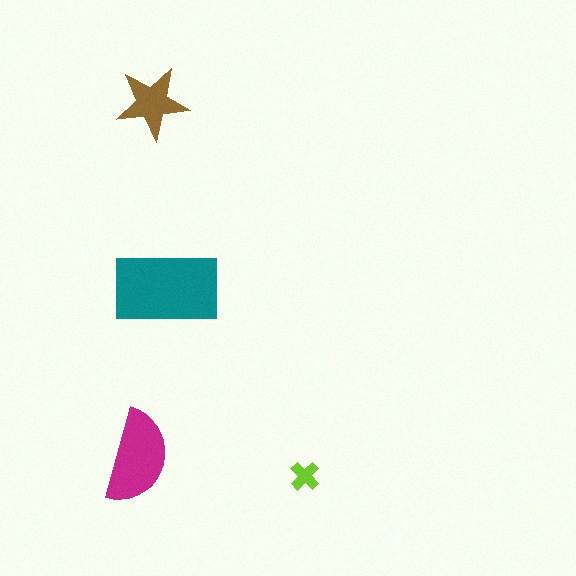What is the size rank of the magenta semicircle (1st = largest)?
2nd.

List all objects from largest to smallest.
The teal rectangle, the magenta semicircle, the brown star, the lime cross.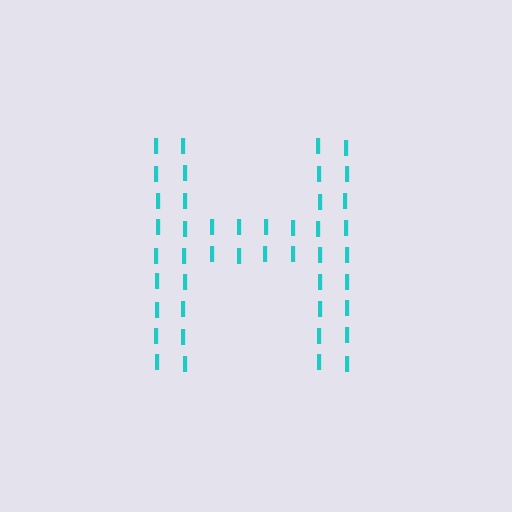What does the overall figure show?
The overall figure shows the letter H.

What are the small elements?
The small elements are letter I's.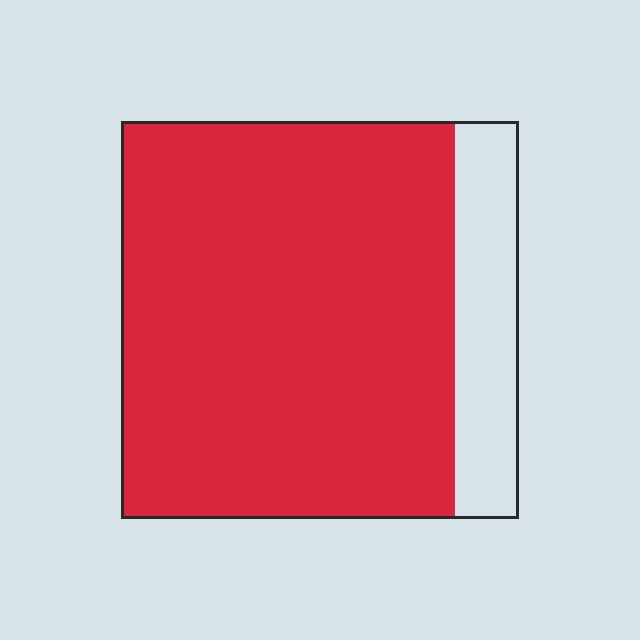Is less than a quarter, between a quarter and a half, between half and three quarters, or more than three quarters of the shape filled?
More than three quarters.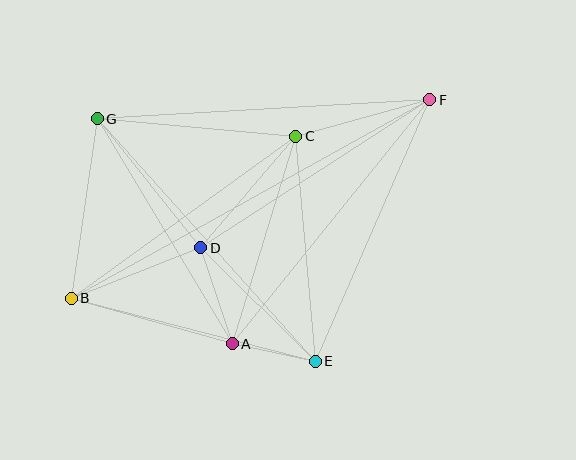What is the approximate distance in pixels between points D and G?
The distance between D and G is approximately 166 pixels.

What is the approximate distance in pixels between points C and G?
The distance between C and G is approximately 199 pixels.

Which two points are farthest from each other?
Points B and F are farthest from each other.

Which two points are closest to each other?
Points A and E are closest to each other.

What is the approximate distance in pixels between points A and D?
The distance between A and D is approximately 101 pixels.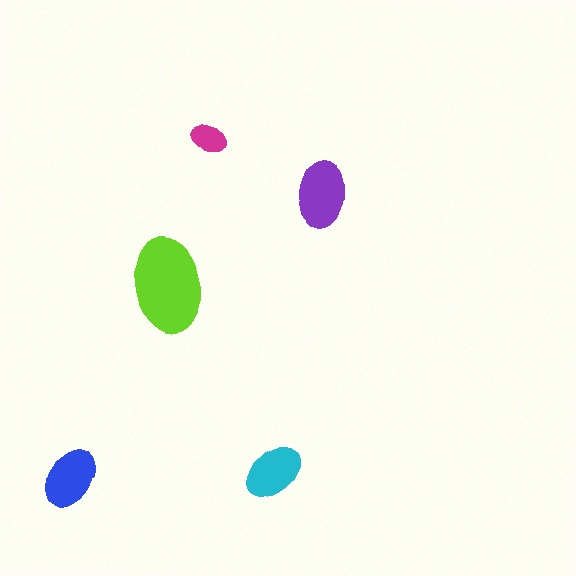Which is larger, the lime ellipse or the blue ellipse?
The lime one.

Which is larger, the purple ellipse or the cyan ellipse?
The purple one.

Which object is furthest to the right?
The purple ellipse is rightmost.